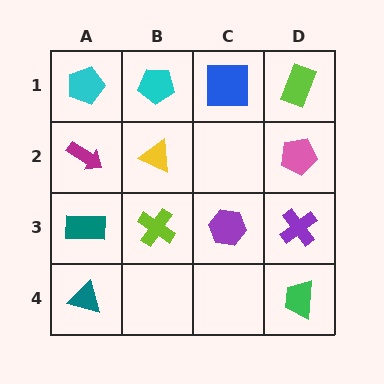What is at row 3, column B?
A lime cross.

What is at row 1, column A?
A cyan pentagon.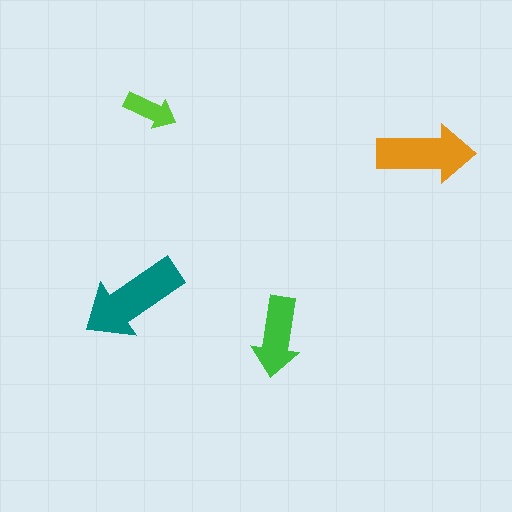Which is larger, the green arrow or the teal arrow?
The teal one.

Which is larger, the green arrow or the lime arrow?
The green one.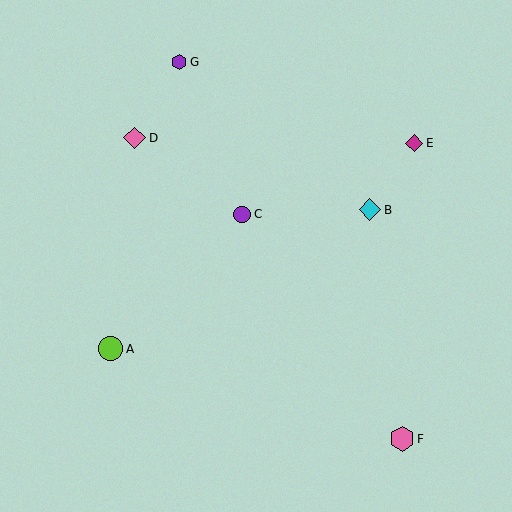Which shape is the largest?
The lime circle (labeled A) is the largest.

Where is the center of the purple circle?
The center of the purple circle is at (242, 214).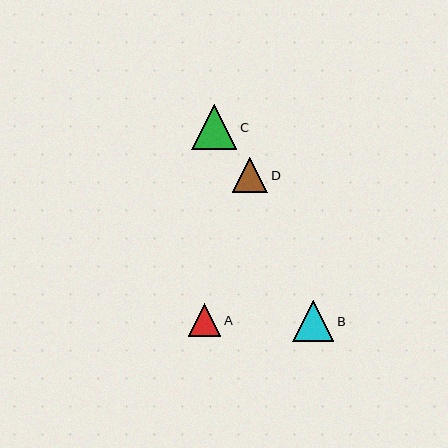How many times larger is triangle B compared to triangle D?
Triangle B is approximately 1.2 times the size of triangle D.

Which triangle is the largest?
Triangle C is the largest with a size of approximately 45 pixels.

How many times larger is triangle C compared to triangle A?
Triangle C is approximately 1.4 times the size of triangle A.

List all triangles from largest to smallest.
From largest to smallest: C, B, D, A.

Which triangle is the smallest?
Triangle A is the smallest with a size of approximately 33 pixels.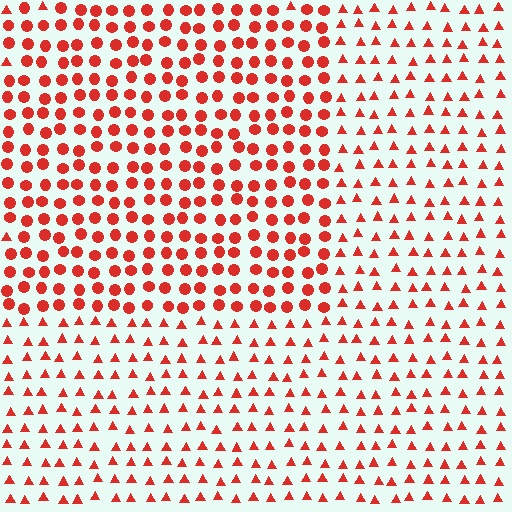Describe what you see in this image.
The image is filled with small red elements arranged in a uniform grid. A rectangle-shaped region contains circles, while the surrounding area contains triangles. The boundary is defined purely by the change in element shape.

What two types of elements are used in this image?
The image uses circles inside the rectangle region and triangles outside it.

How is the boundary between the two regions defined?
The boundary is defined by a change in element shape: circles inside vs. triangles outside. All elements share the same color and spacing.